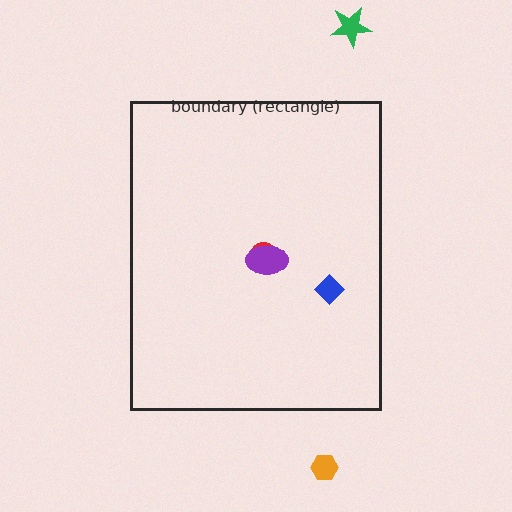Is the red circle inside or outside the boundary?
Inside.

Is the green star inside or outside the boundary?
Outside.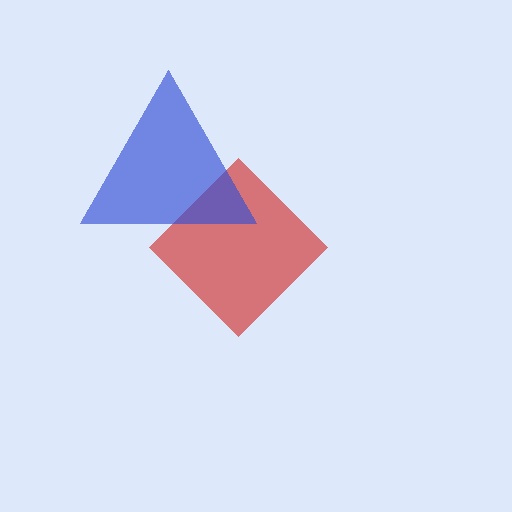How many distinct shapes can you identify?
There are 2 distinct shapes: a red diamond, a blue triangle.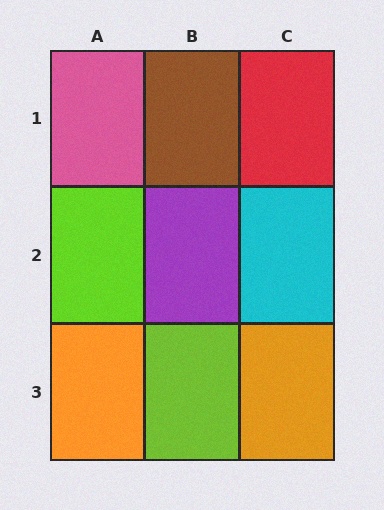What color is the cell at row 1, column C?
Red.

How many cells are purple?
1 cell is purple.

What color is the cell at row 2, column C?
Cyan.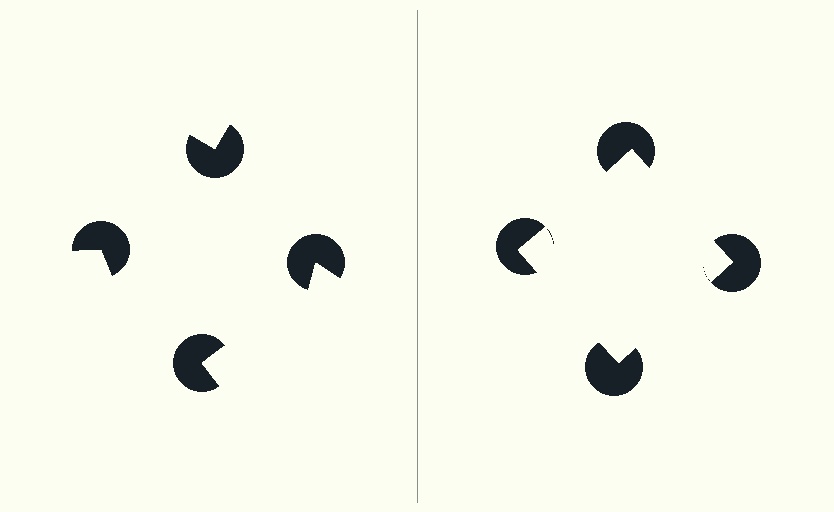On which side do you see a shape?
An illusory square appears on the right side. On the left side the wedge cuts are rotated, so no coherent shape forms.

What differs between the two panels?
The pac-man discs are positioned identically on both sides; only the wedge orientations differ. On the right they align to a square; on the left they are misaligned.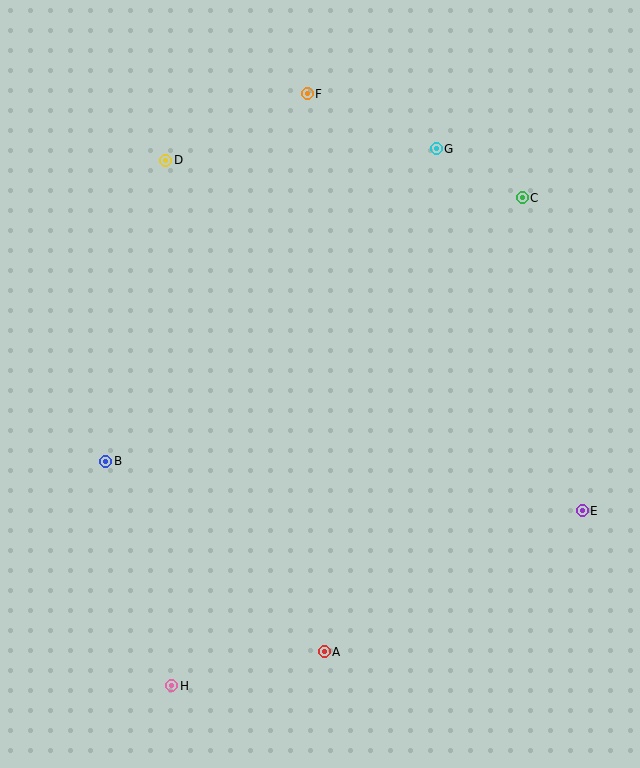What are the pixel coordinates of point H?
Point H is at (172, 686).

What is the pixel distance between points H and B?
The distance between H and B is 234 pixels.